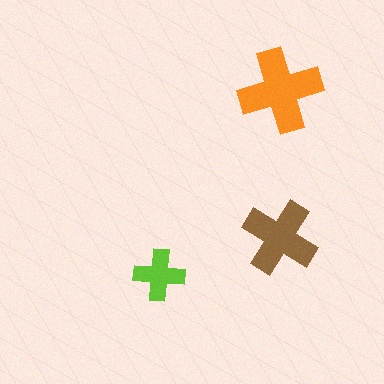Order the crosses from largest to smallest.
the orange one, the brown one, the lime one.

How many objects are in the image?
There are 3 objects in the image.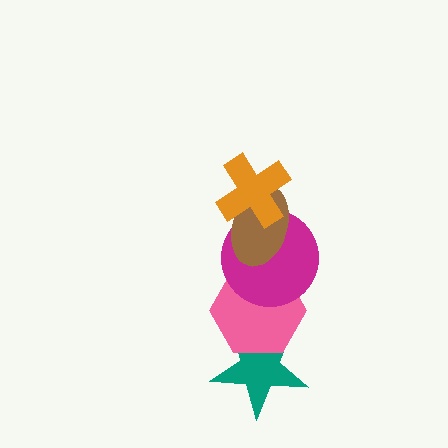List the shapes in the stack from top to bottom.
From top to bottom: the orange cross, the brown ellipse, the magenta circle, the pink hexagon, the teal star.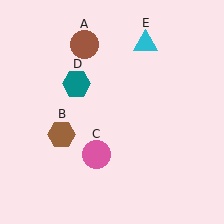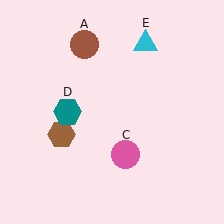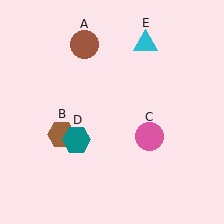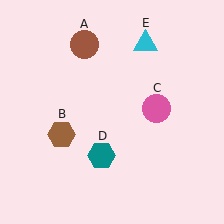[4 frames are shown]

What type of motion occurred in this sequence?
The pink circle (object C), teal hexagon (object D) rotated counterclockwise around the center of the scene.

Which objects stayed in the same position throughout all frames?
Brown circle (object A) and brown hexagon (object B) and cyan triangle (object E) remained stationary.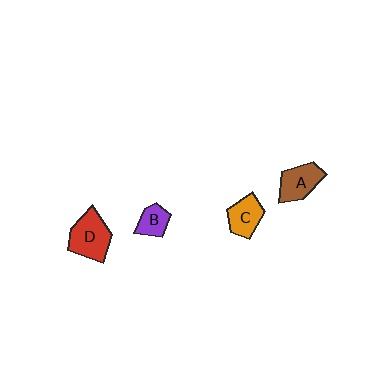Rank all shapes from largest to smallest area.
From largest to smallest: D (red), A (brown), C (orange), B (purple).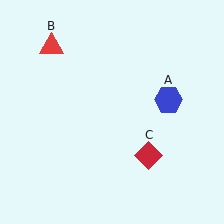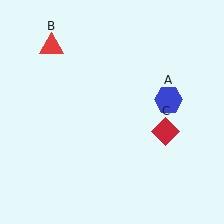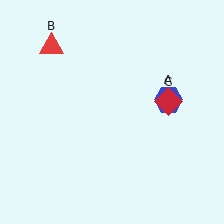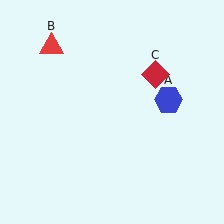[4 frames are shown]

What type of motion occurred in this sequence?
The red diamond (object C) rotated counterclockwise around the center of the scene.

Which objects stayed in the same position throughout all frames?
Blue hexagon (object A) and red triangle (object B) remained stationary.